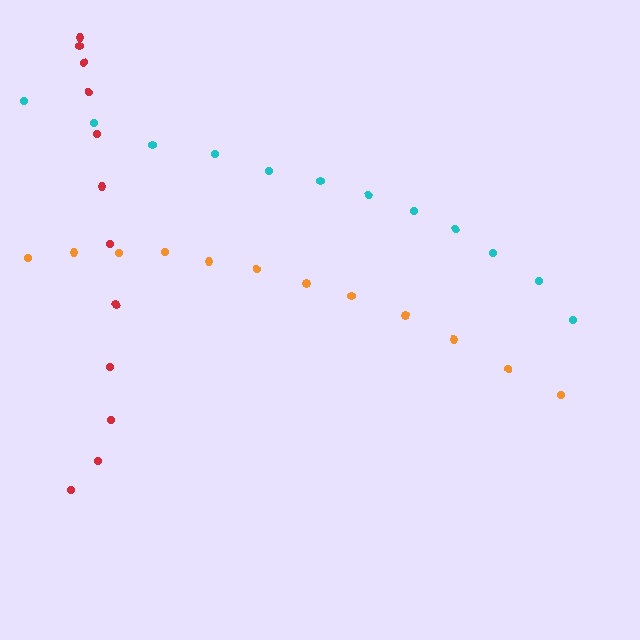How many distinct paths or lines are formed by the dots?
There are 3 distinct paths.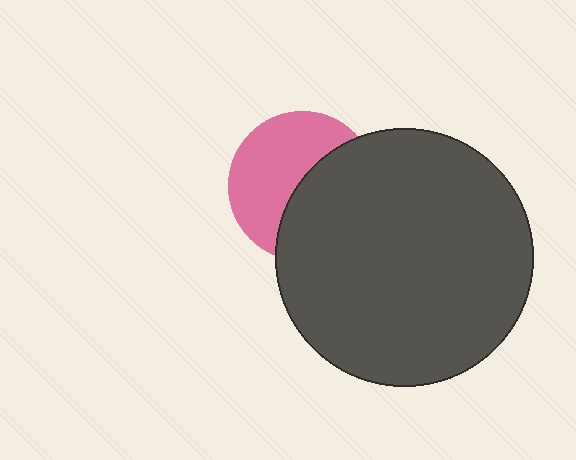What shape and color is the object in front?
The object in front is a dark gray circle.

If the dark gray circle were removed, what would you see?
You would see the complete pink circle.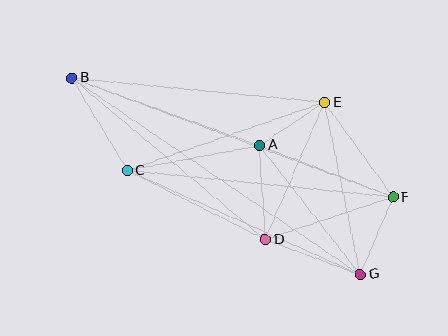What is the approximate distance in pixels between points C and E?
The distance between C and E is approximately 209 pixels.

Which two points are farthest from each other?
Points B and G are farthest from each other.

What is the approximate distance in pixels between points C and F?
The distance between C and F is approximately 267 pixels.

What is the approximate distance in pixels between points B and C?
The distance between B and C is approximately 108 pixels.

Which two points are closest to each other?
Points A and E are closest to each other.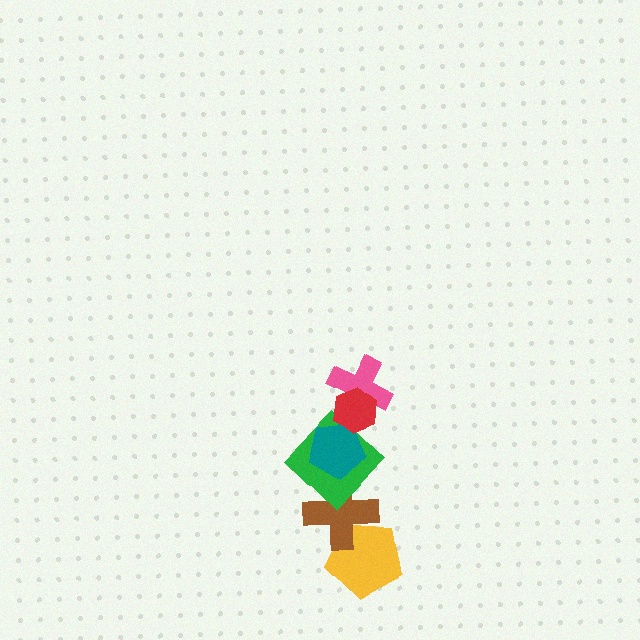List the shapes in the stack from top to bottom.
From top to bottom: the red hexagon, the pink cross, the teal pentagon, the green diamond, the brown cross, the yellow pentagon.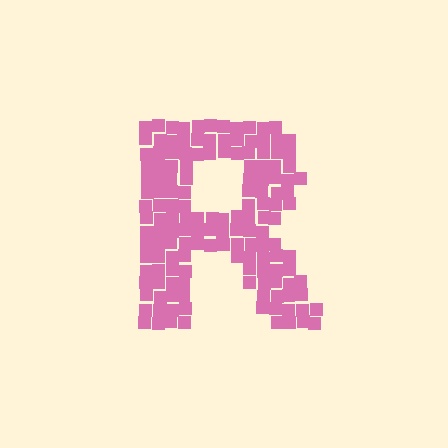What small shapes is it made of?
It is made of small squares.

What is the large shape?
The large shape is the letter R.